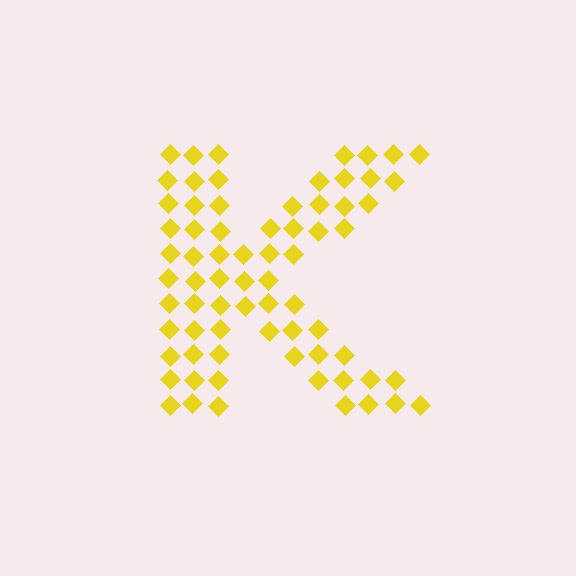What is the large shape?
The large shape is the letter K.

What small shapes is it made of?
It is made of small diamonds.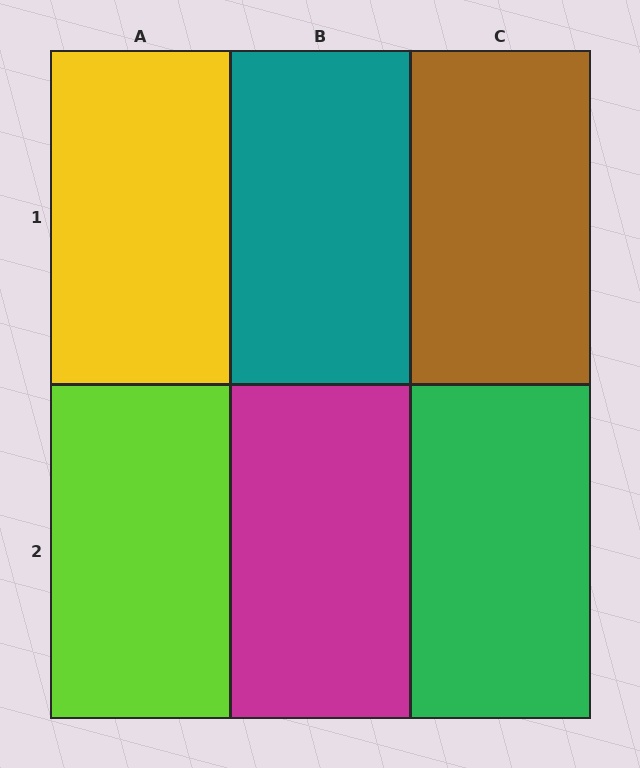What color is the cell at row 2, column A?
Lime.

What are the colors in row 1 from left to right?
Yellow, teal, brown.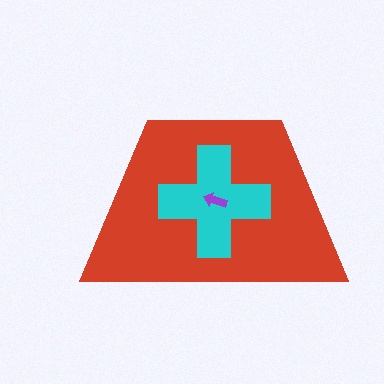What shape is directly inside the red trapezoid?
The cyan cross.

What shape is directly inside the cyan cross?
The purple arrow.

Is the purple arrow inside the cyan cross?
Yes.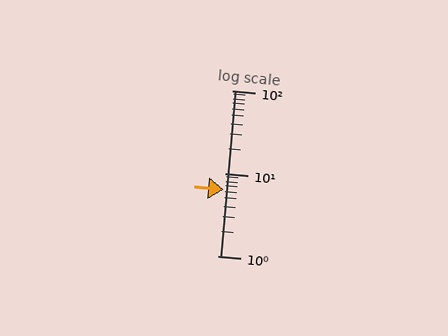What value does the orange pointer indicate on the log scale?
The pointer indicates approximately 6.3.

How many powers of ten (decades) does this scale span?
The scale spans 2 decades, from 1 to 100.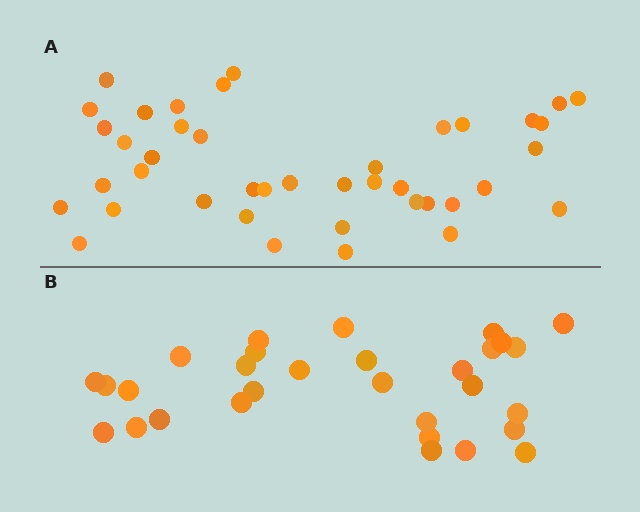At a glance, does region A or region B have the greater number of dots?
Region A (the top region) has more dots.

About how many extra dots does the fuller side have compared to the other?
Region A has roughly 12 or so more dots than region B.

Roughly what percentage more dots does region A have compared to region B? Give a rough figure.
About 35% more.